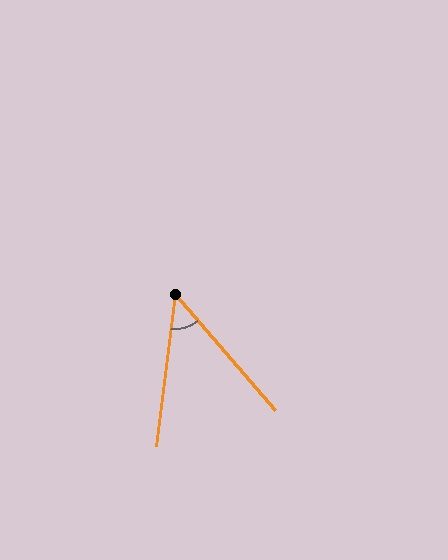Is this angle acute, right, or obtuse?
It is acute.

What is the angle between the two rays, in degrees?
Approximately 48 degrees.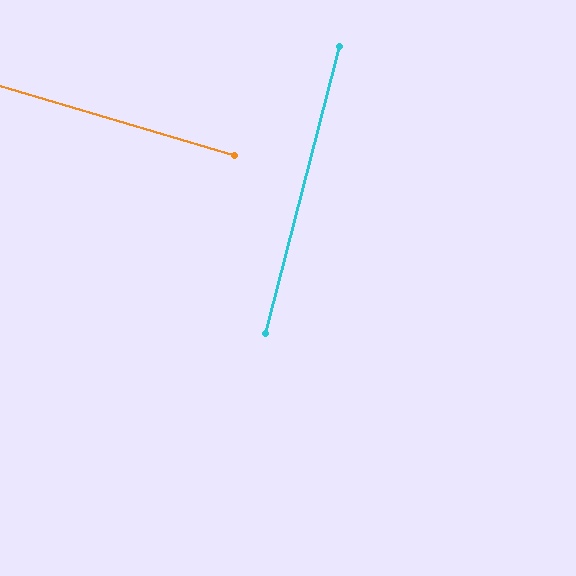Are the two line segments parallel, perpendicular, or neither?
Perpendicular — they meet at approximately 88°.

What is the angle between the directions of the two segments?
Approximately 88 degrees.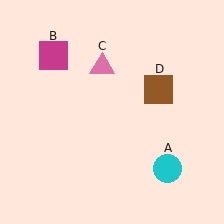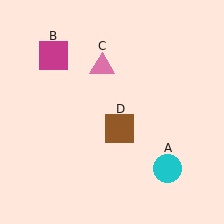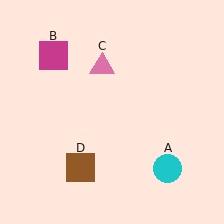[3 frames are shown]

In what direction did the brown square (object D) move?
The brown square (object D) moved down and to the left.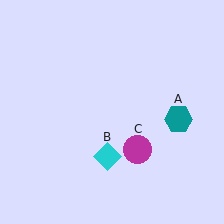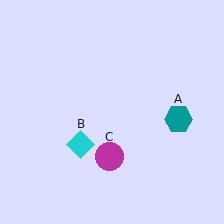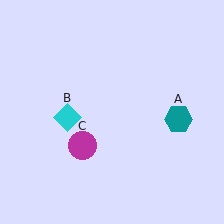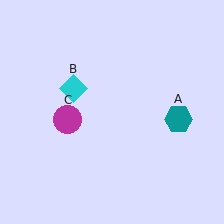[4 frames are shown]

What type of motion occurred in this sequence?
The cyan diamond (object B), magenta circle (object C) rotated clockwise around the center of the scene.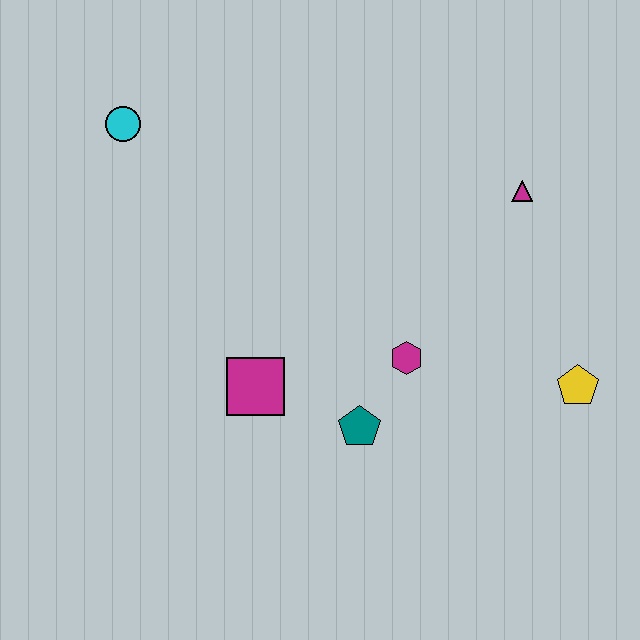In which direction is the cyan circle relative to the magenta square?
The cyan circle is above the magenta square.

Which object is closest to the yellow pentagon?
The magenta hexagon is closest to the yellow pentagon.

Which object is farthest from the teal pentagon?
The cyan circle is farthest from the teal pentagon.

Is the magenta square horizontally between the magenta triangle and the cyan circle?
Yes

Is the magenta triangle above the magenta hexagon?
Yes